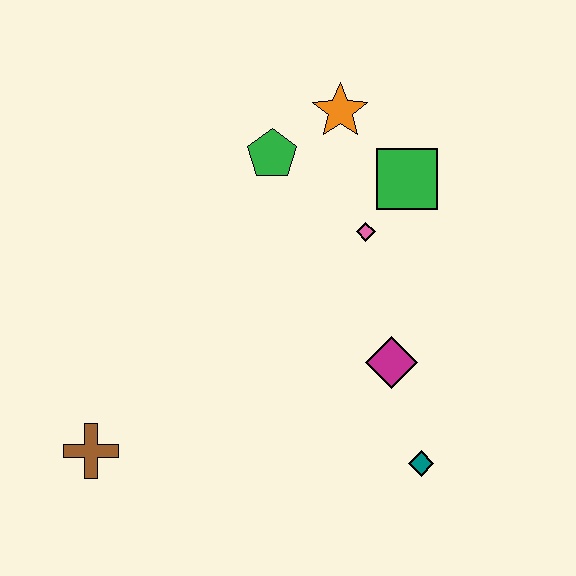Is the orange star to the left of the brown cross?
No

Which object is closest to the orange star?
The green pentagon is closest to the orange star.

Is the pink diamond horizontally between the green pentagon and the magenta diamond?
Yes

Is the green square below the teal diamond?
No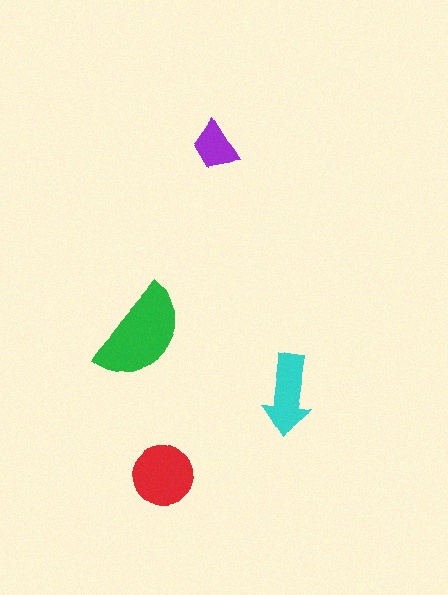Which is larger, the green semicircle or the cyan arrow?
The green semicircle.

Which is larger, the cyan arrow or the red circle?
The red circle.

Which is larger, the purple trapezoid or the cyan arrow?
The cyan arrow.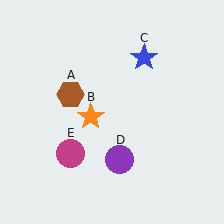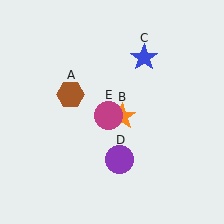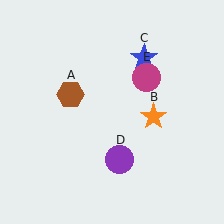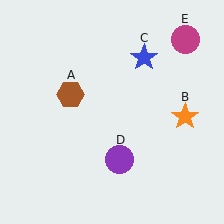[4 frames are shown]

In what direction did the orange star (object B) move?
The orange star (object B) moved right.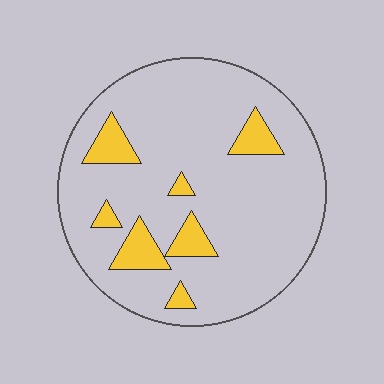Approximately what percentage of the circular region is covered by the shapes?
Approximately 15%.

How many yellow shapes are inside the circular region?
7.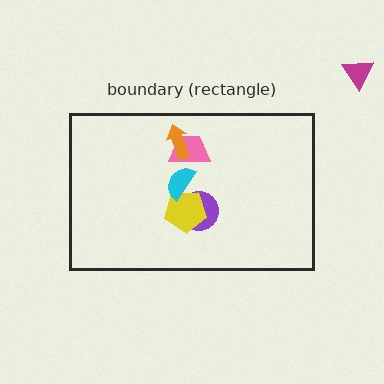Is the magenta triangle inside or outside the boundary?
Outside.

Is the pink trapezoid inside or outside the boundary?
Inside.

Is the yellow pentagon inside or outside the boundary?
Inside.